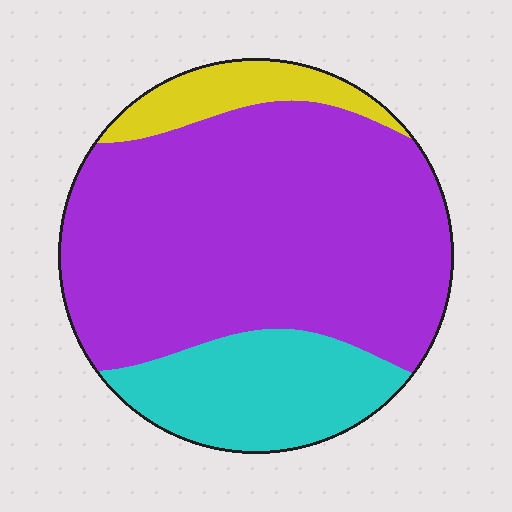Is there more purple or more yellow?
Purple.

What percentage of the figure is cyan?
Cyan takes up about one fifth (1/5) of the figure.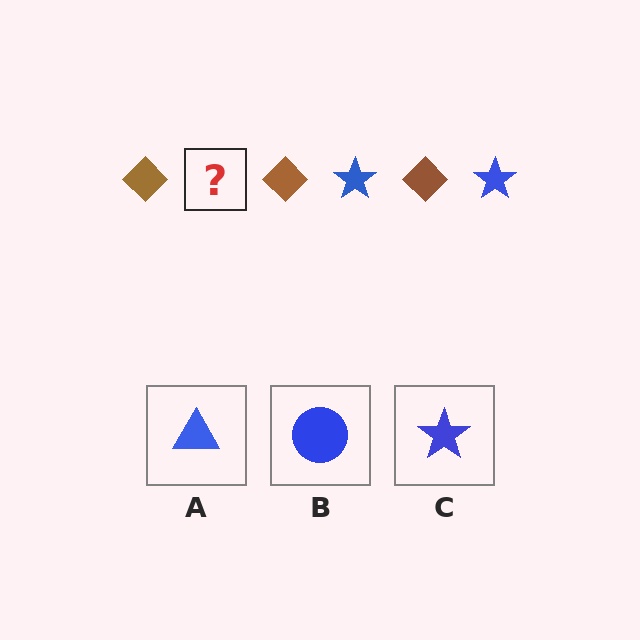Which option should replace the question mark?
Option C.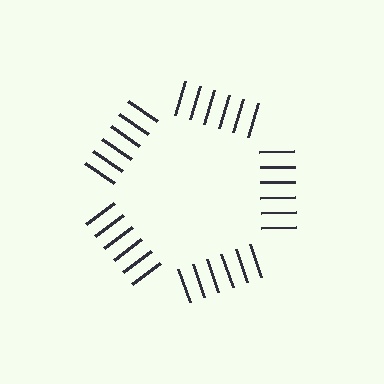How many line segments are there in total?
30 — 6 along each of the 5 edges.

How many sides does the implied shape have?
5 sides — the line-ends trace a pentagon.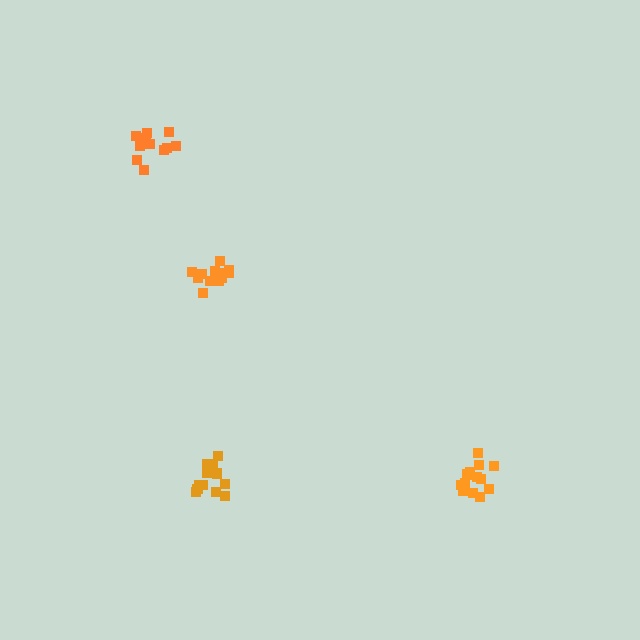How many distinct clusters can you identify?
There are 4 distinct clusters.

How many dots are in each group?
Group 1: 14 dots, Group 2: 13 dots, Group 3: 13 dots, Group 4: 12 dots (52 total).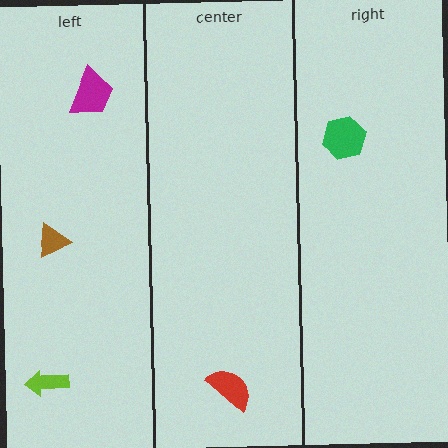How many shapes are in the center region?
1.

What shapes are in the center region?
The red semicircle.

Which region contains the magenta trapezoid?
The left region.